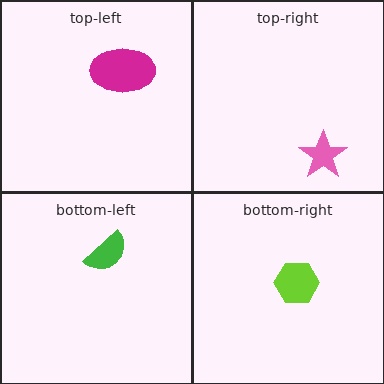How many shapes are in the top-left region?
1.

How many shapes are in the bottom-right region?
1.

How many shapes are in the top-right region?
1.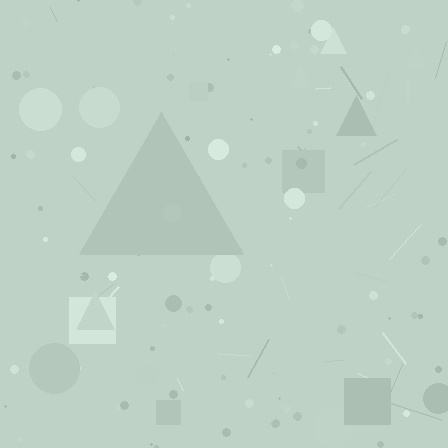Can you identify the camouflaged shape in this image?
The camouflaged shape is a triangle.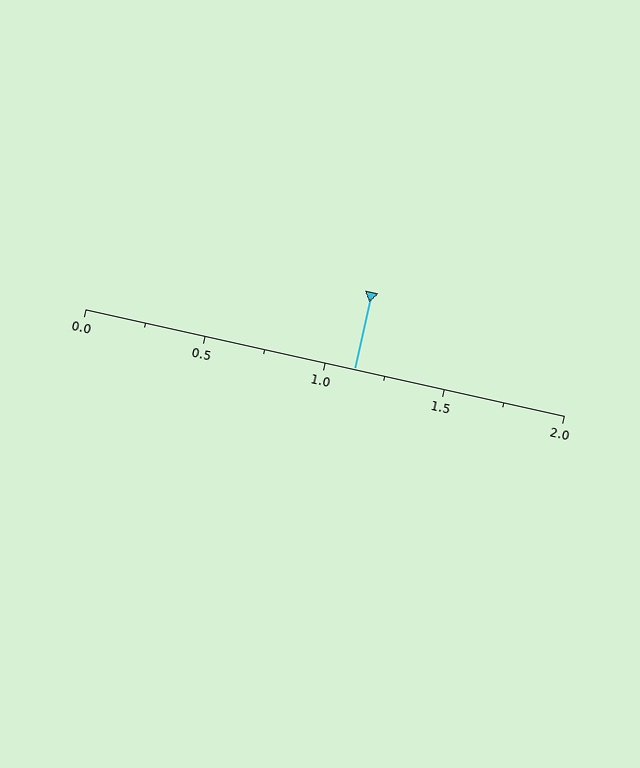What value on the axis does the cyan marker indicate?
The marker indicates approximately 1.12.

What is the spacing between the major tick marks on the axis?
The major ticks are spaced 0.5 apart.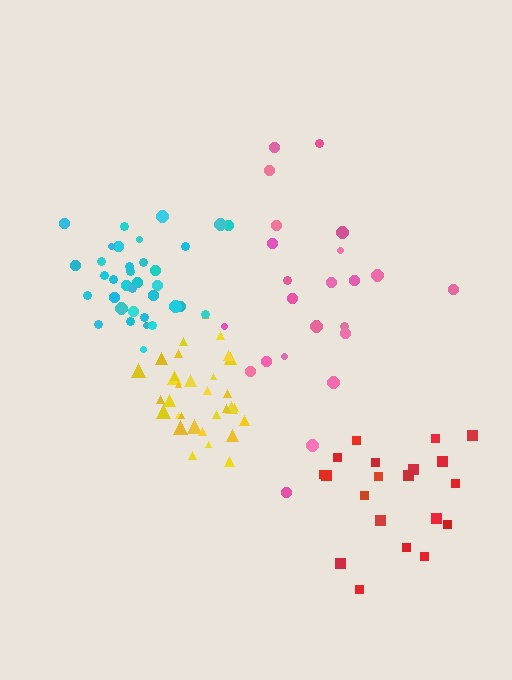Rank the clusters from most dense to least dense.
yellow, cyan, red, pink.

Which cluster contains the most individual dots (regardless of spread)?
Cyan (35).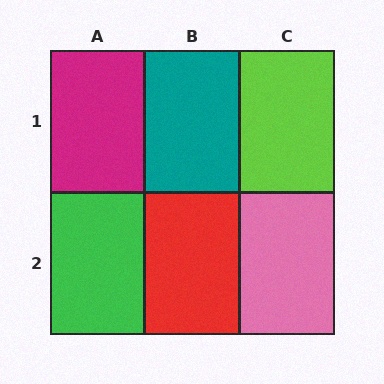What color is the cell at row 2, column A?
Green.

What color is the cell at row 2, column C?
Pink.